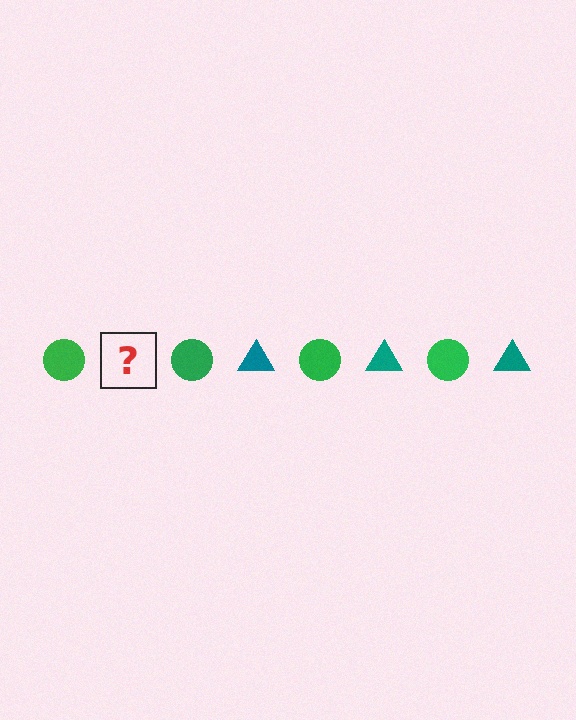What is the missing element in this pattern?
The missing element is a teal triangle.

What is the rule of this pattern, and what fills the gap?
The rule is that the pattern alternates between green circle and teal triangle. The gap should be filled with a teal triangle.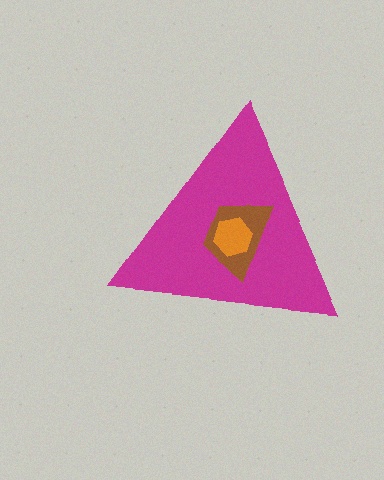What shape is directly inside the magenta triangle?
The brown trapezoid.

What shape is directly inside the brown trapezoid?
The orange hexagon.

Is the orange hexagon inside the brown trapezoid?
Yes.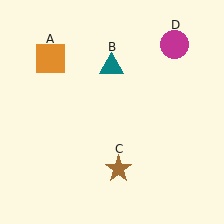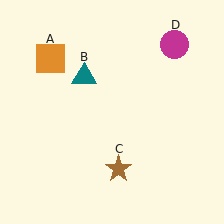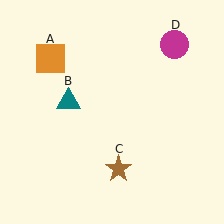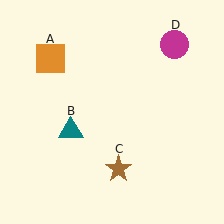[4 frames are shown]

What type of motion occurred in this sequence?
The teal triangle (object B) rotated counterclockwise around the center of the scene.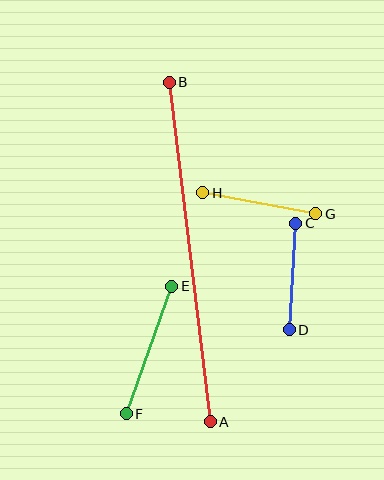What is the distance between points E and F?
The distance is approximately 135 pixels.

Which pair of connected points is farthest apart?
Points A and B are farthest apart.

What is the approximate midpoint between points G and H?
The midpoint is at approximately (259, 203) pixels.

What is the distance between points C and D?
The distance is approximately 107 pixels.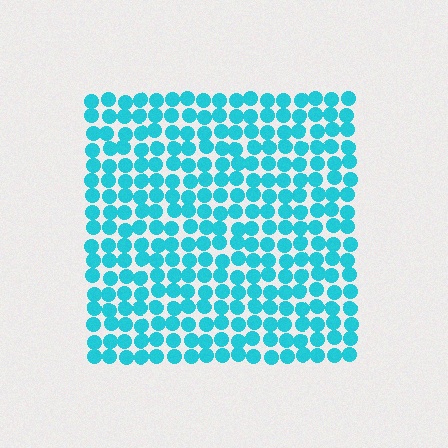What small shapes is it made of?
It is made of small circles.